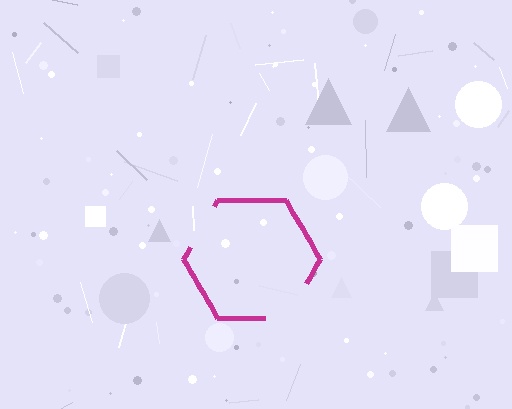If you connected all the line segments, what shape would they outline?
They would outline a hexagon.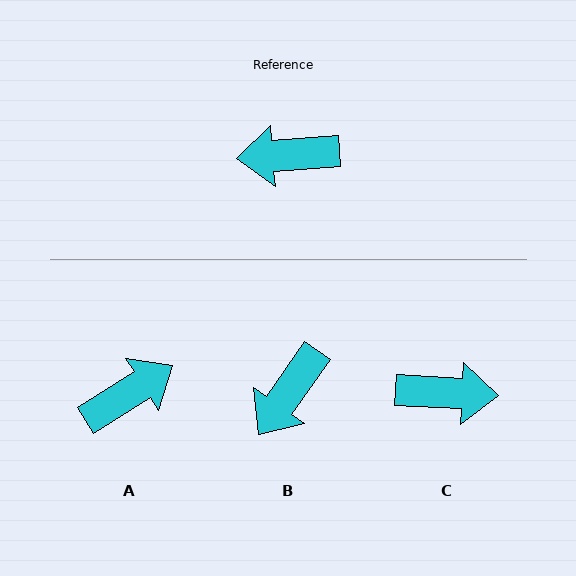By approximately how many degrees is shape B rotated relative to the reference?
Approximately 50 degrees counter-clockwise.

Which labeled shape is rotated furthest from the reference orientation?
C, about 172 degrees away.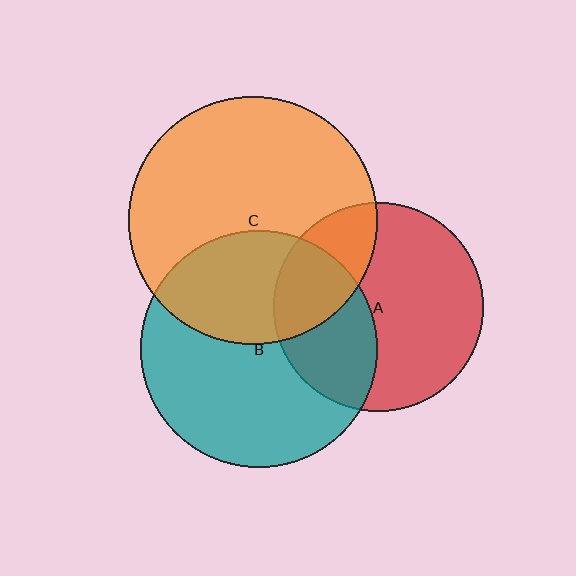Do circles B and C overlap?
Yes.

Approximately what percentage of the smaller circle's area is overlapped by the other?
Approximately 35%.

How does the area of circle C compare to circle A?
Approximately 1.4 times.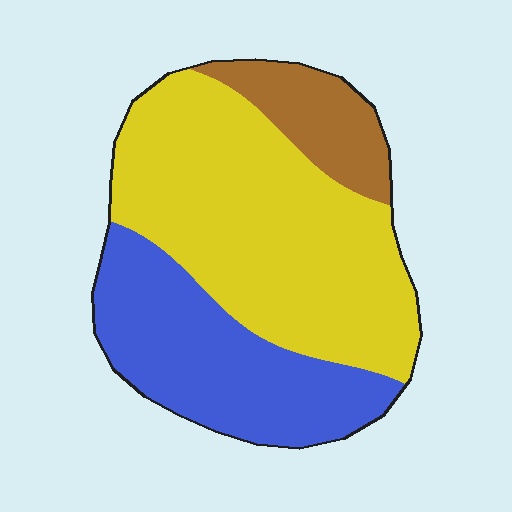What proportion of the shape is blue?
Blue covers roughly 30% of the shape.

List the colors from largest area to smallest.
From largest to smallest: yellow, blue, brown.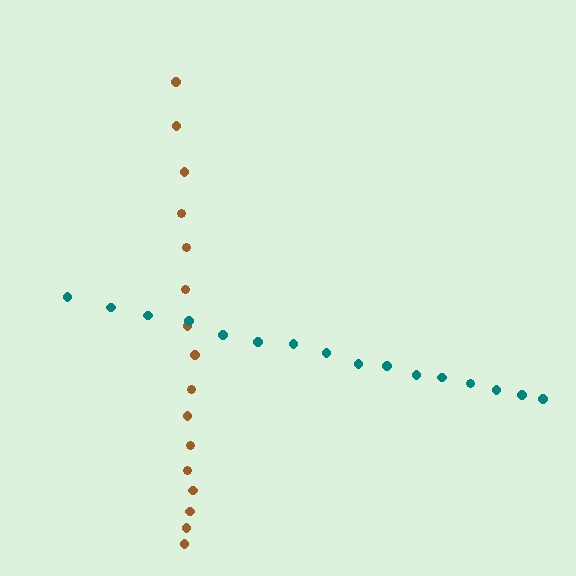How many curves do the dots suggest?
There are 2 distinct paths.